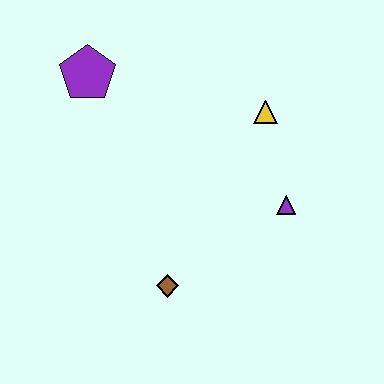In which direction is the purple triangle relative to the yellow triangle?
The purple triangle is below the yellow triangle.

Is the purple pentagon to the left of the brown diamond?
Yes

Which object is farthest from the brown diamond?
The purple pentagon is farthest from the brown diamond.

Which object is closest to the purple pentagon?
The yellow triangle is closest to the purple pentagon.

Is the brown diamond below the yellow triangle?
Yes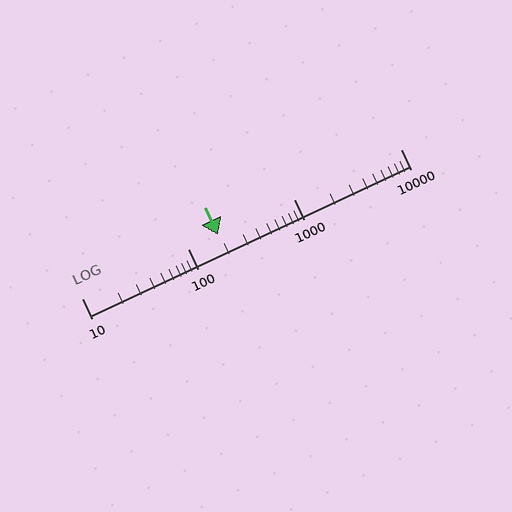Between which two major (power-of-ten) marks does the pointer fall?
The pointer is between 100 and 1000.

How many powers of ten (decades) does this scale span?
The scale spans 3 decades, from 10 to 10000.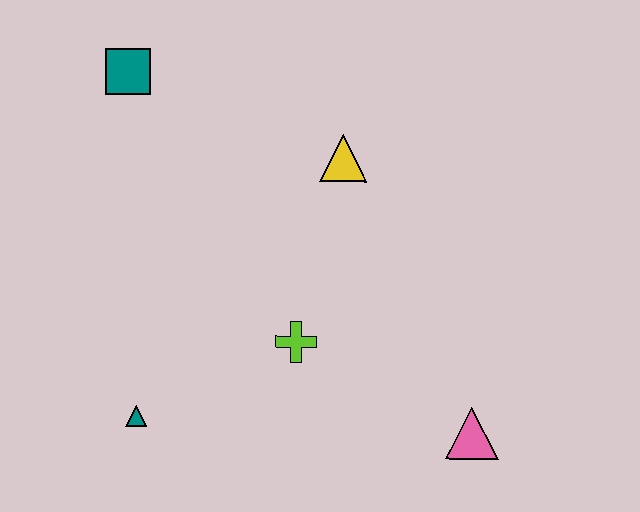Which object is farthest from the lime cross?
The teal square is farthest from the lime cross.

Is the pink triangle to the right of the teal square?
Yes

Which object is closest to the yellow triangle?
The lime cross is closest to the yellow triangle.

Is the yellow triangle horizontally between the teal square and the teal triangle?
No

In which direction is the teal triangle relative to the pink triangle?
The teal triangle is to the left of the pink triangle.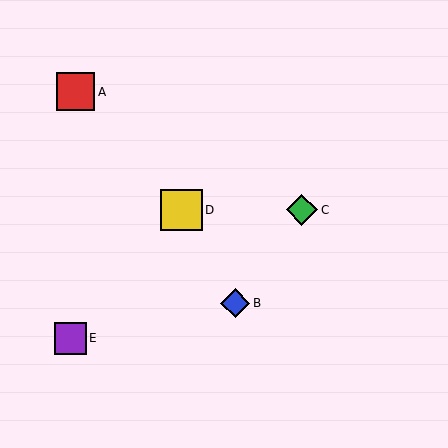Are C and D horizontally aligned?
Yes, both are at y≈210.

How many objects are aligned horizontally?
2 objects (C, D) are aligned horizontally.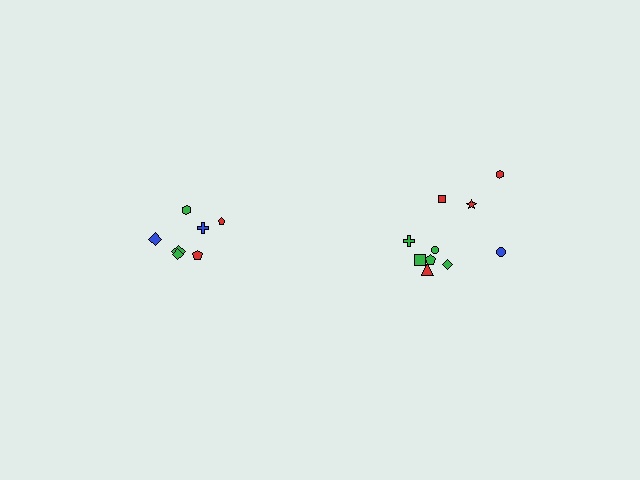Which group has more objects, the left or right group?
The right group.